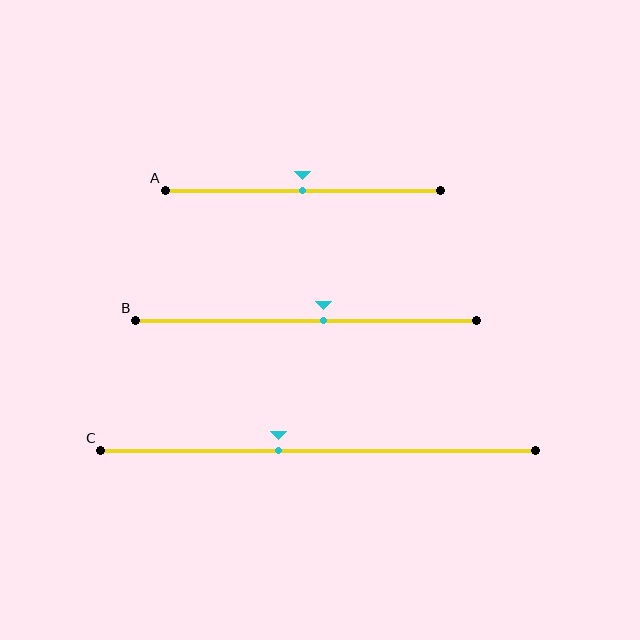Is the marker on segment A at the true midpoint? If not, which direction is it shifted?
Yes, the marker on segment A is at the true midpoint.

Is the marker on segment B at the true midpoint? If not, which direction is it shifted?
No, the marker on segment B is shifted to the right by about 5% of the segment length.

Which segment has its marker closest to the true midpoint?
Segment A has its marker closest to the true midpoint.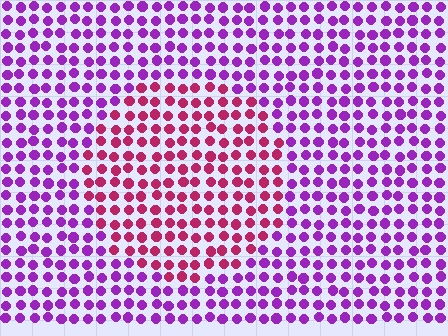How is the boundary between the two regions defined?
The boundary is defined purely by a slight shift in hue (about 48 degrees). Spacing, size, and orientation are identical on both sides.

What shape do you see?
I see a circle.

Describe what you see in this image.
The image is filled with small purple elements in a uniform arrangement. A circle-shaped region is visible where the elements are tinted to a slightly different hue, forming a subtle color boundary.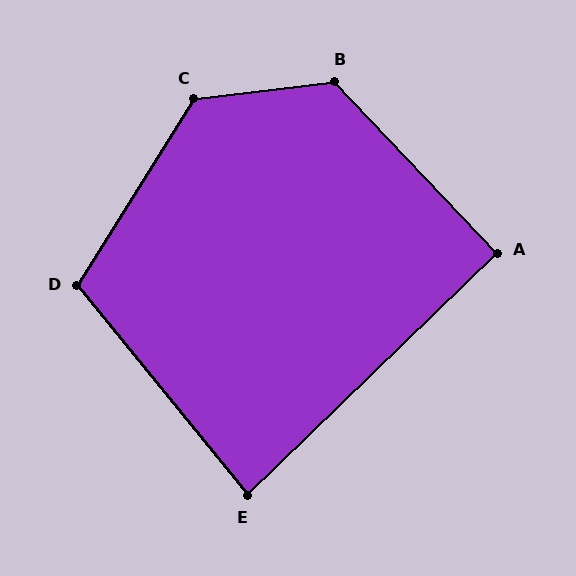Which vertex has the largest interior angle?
C, at approximately 129 degrees.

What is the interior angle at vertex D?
Approximately 109 degrees (obtuse).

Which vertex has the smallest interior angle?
E, at approximately 85 degrees.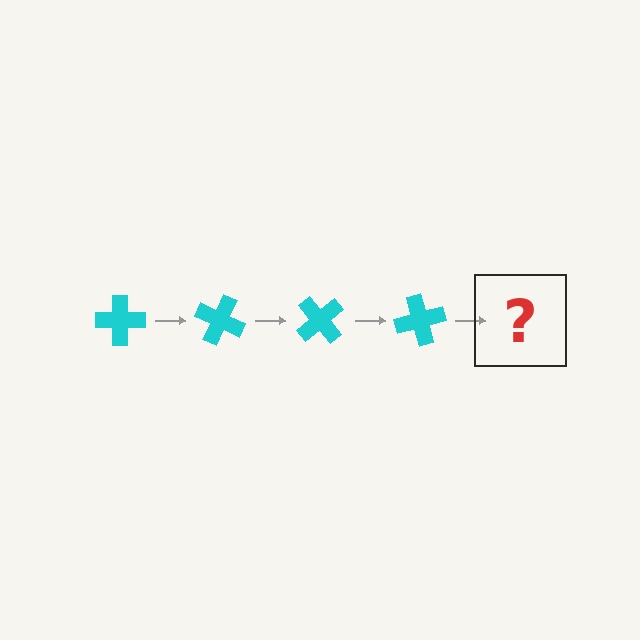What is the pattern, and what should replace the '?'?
The pattern is that the cross rotates 25 degrees each step. The '?' should be a cyan cross rotated 100 degrees.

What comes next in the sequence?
The next element should be a cyan cross rotated 100 degrees.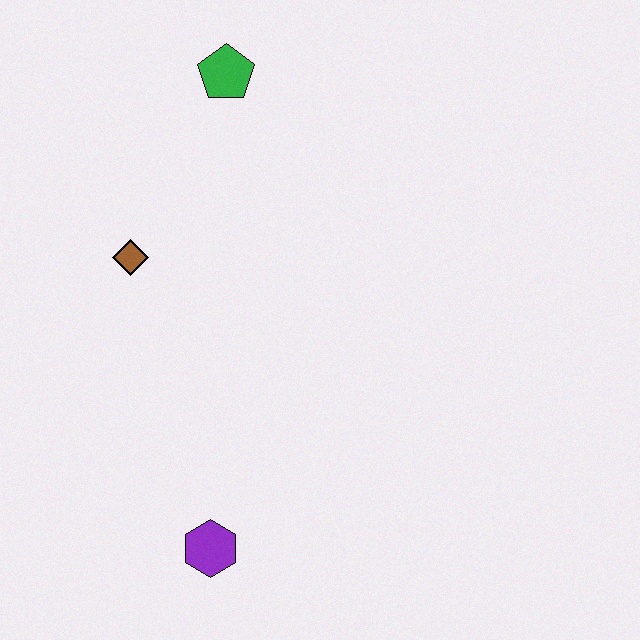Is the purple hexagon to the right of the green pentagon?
No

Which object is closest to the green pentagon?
The brown diamond is closest to the green pentagon.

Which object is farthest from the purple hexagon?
The green pentagon is farthest from the purple hexagon.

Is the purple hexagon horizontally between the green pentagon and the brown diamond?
Yes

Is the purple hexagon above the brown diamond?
No